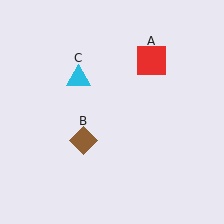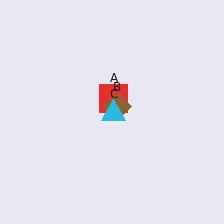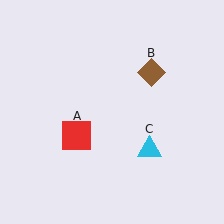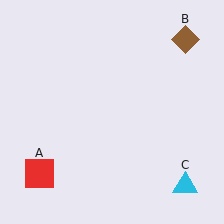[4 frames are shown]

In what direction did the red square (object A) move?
The red square (object A) moved down and to the left.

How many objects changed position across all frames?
3 objects changed position: red square (object A), brown diamond (object B), cyan triangle (object C).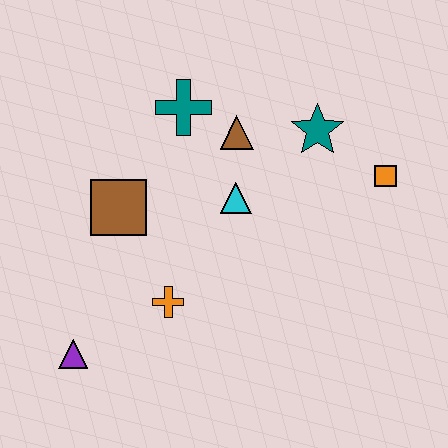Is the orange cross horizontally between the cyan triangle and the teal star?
No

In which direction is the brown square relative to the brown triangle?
The brown square is to the left of the brown triangle.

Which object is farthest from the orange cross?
The orange square is farthest from the orange cross.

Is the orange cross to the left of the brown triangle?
Yes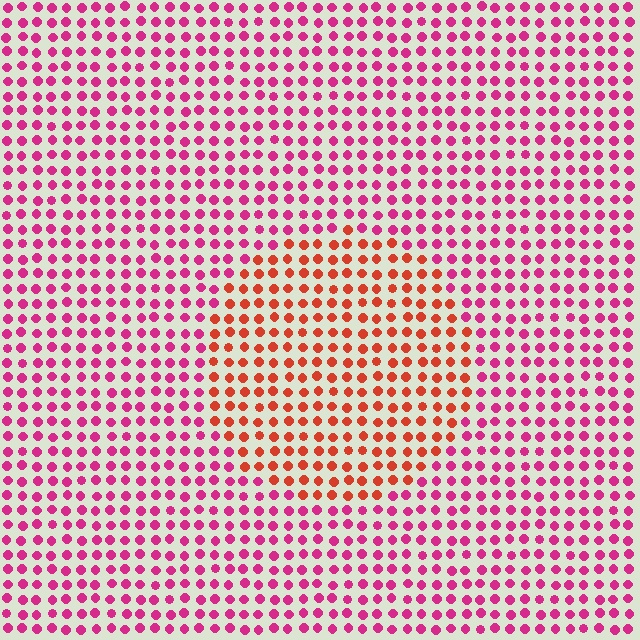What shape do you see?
I see a circle.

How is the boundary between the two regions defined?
The boundary is defined purely by a slight shift in hue (about 41 degrees). Spacing, size, and orientation are identical on both sides.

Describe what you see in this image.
The image is filled with small magenta elements in a uniform arrangement. A circle-shaped region is visible where the elements are tinted to a slightly different hue, forming a subtle color boundary.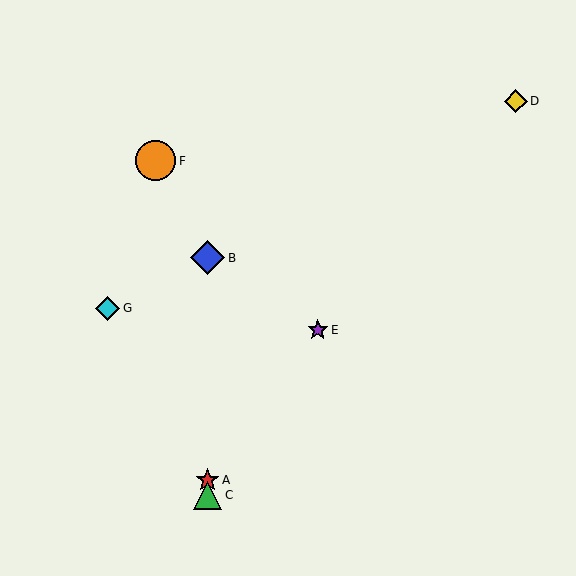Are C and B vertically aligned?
Yes, both are at x≈208.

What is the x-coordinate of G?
Object G is at x≈107.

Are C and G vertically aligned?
No, C is at x≈208 and G is at x≈107.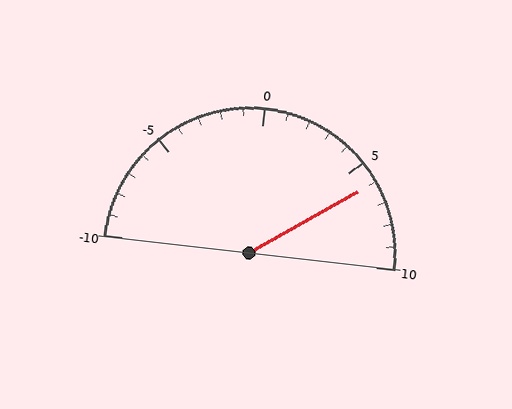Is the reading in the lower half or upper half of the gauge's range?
The reading is in the upper half of the range (-10 to 10).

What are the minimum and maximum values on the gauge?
The gauge ranges from -10 to 10.